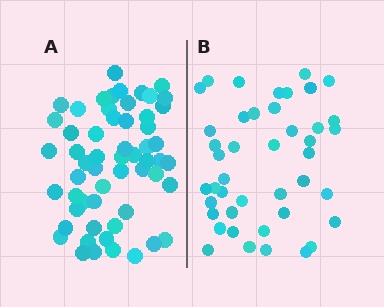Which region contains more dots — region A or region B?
Region A (the left region) has more dots.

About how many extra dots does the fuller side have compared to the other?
Region A has approximately 15 more dots than region B.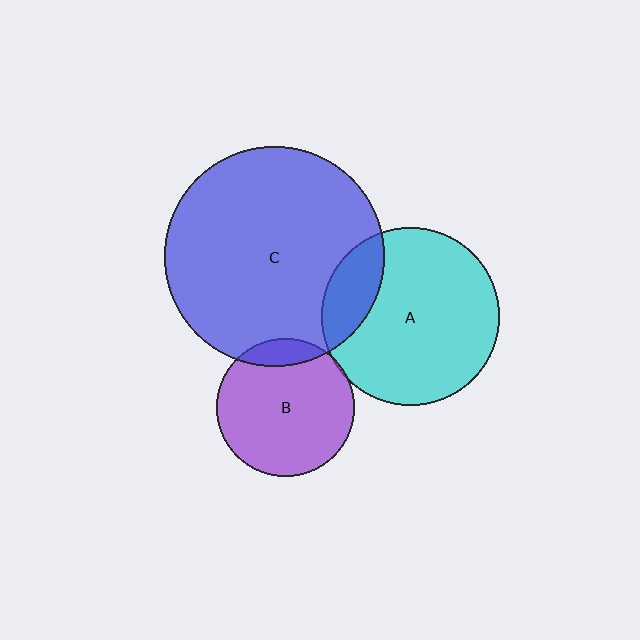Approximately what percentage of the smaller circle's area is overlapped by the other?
Approximately 5%.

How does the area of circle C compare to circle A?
Approximately 1.5 times.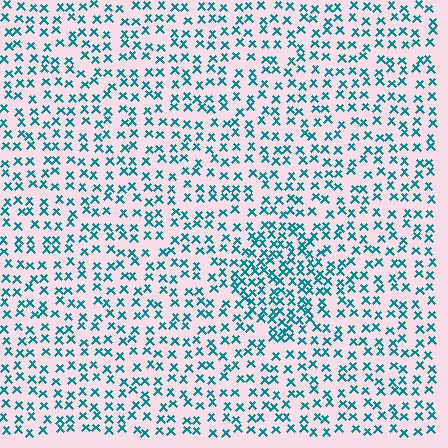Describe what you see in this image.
The image contains small teal elements arranged at two different densities. A diamond-shaped region is visible where the elements are more densely packed than the surrounding area.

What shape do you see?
I see a diamond.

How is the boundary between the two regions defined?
The boundary is defined by a change in element density (approximately 1.8x ratio). All elements are the same color, size, and shape.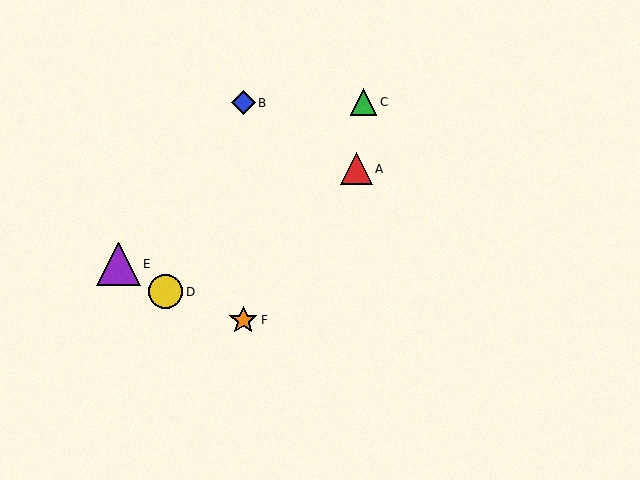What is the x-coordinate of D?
Object D is at x≈166.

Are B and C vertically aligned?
No, B is at x≈243 and C is at x≈363.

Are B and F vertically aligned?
Yes, both are at x≈243.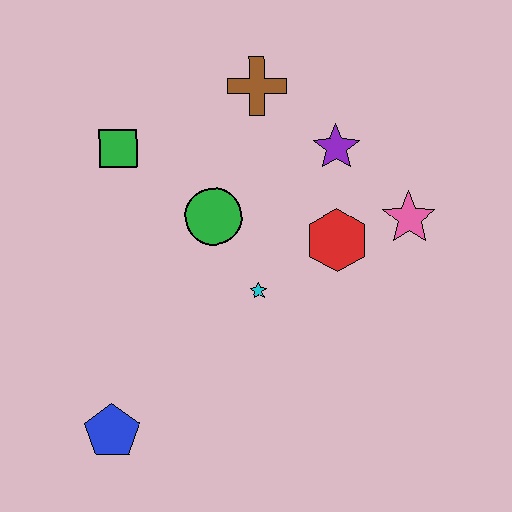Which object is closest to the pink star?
The red hexagon is closest to the pink star.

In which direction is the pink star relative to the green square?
The pink star is to the right of the green square.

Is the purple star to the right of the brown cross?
Yes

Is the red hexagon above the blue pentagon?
Yes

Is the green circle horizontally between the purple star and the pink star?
No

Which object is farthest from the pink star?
The blue pentagon is farthest from the pink star.